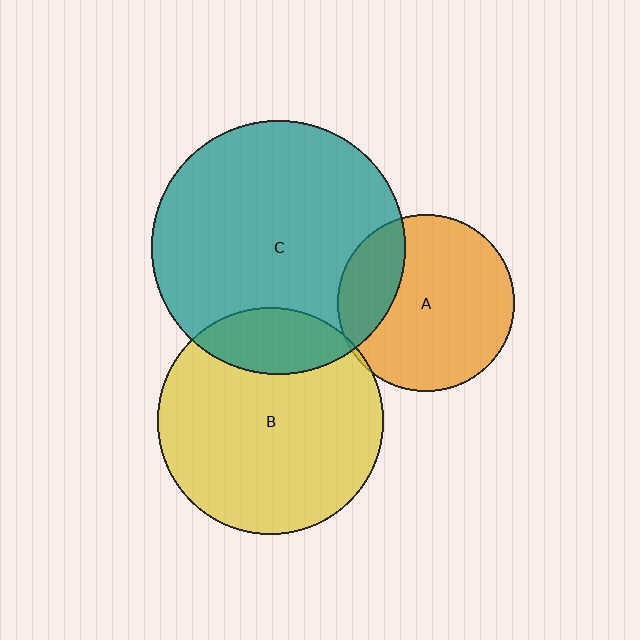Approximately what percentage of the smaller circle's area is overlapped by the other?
Approximately 20%.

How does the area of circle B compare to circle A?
Approximately 1.6 times.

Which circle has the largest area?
Circle C (teal).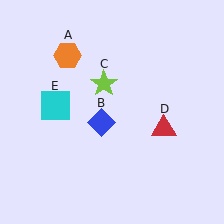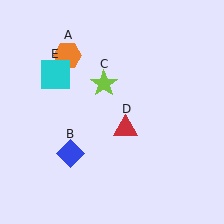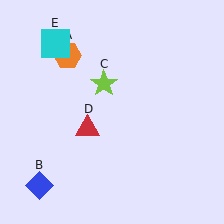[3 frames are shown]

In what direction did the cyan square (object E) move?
The cyan square (object E) moved up.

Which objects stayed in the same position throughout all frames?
Orange hexagon (object A) and lime star (object C) remained stationary.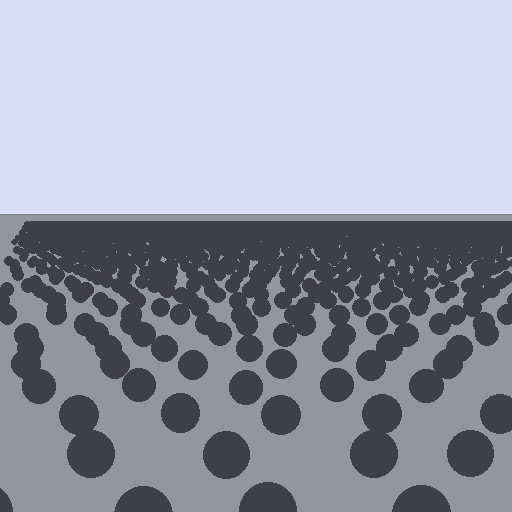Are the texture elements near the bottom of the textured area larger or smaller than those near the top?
Larger. Near the bottom, elements are closer to the viewer and appear at a bigger on-screen size.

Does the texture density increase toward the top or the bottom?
Density increases toward the top.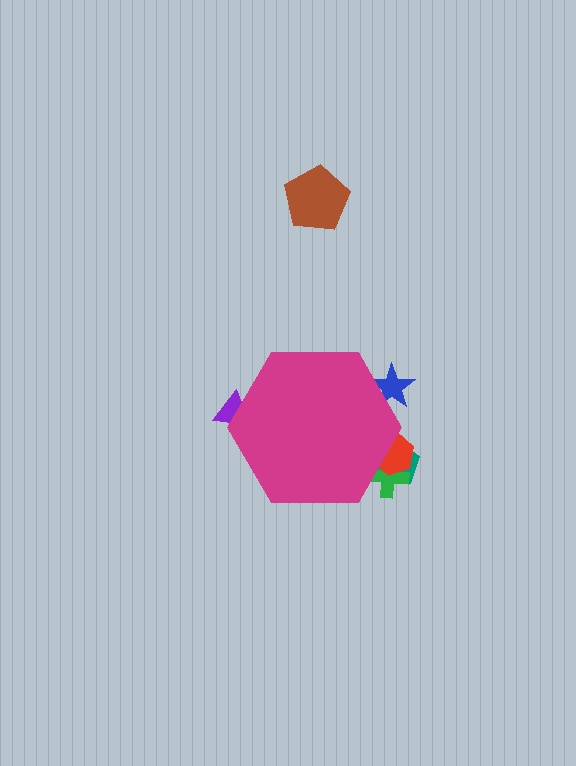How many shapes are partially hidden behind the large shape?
5 shapes are partially hidden.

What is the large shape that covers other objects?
A magenta hexagon.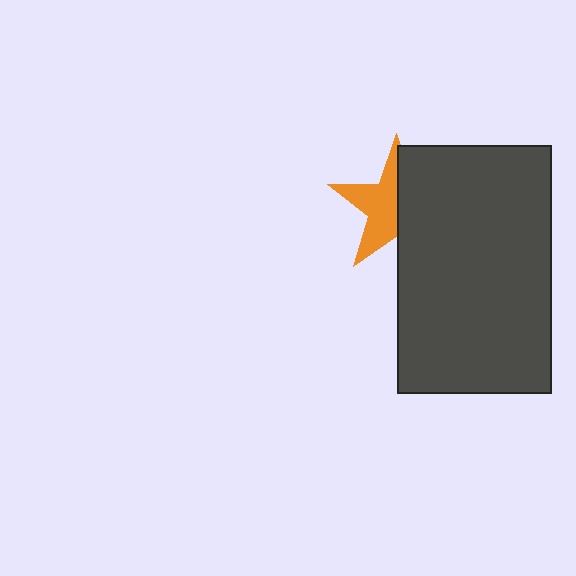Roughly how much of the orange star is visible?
About half of it is visible (roughly 52%).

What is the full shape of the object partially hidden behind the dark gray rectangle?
The partially hidden object is an orange star.